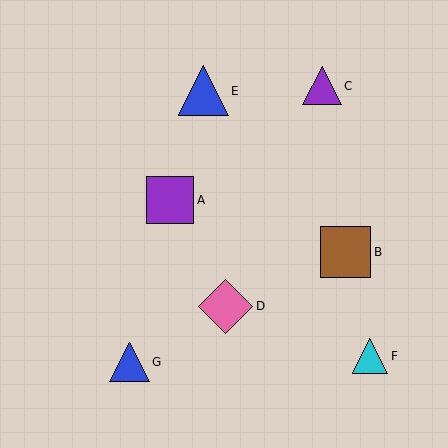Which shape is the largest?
The pink diamond (labeled D) is the largest.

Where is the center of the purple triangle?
The center of the purple triangle is at (322, 86).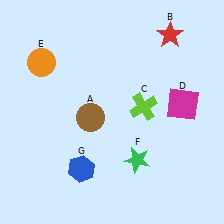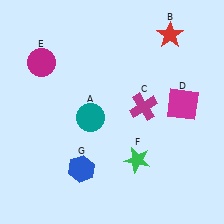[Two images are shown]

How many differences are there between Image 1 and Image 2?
There are 3 differences between the two images.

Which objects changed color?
A changed from brown to teal. C changed from lime to magenta. E changed from orange to magenta.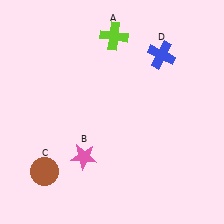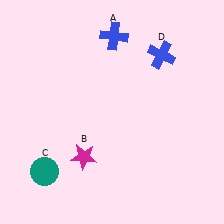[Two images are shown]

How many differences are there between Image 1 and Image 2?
There are 3 differences between the two images.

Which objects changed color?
A changed from lime to blue. B changed from pink to magenta. C changed from brown to teal.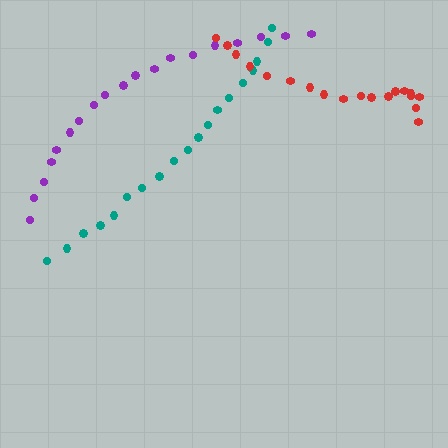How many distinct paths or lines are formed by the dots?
There are 3 distinct paths.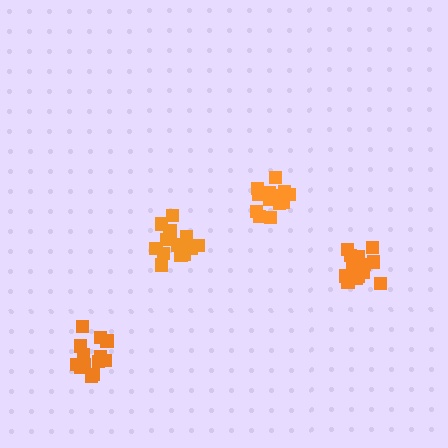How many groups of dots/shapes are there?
There are 4 groups.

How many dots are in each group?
Group 1: 15 dots, Group 2: 17 dots, Group 3: 13 dots, Group 4: 13 dots (58 total).